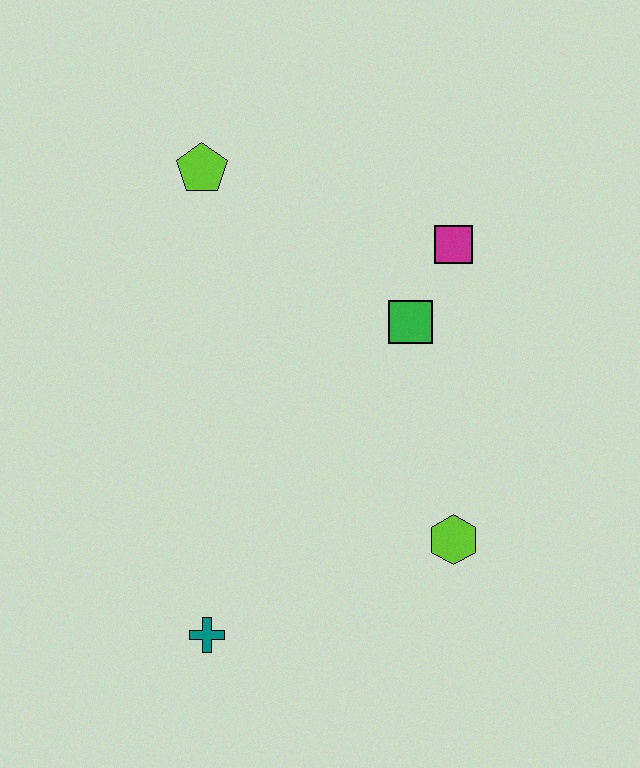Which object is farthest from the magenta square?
The teal cross is farthest from the magenta square.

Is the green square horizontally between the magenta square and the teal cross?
Yes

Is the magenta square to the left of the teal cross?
No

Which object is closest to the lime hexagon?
The green square is closest to the lime hexagon.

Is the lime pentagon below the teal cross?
No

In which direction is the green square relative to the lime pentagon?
The green square is to the right of the lime pentagon.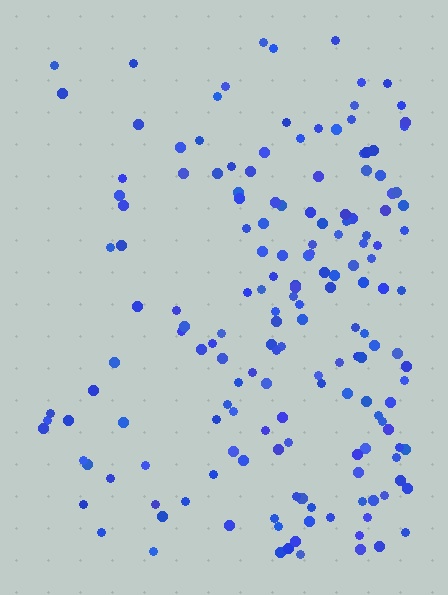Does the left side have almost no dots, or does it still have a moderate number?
Still a moderate number, just noticeably fewer than the right.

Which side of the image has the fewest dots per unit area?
The left.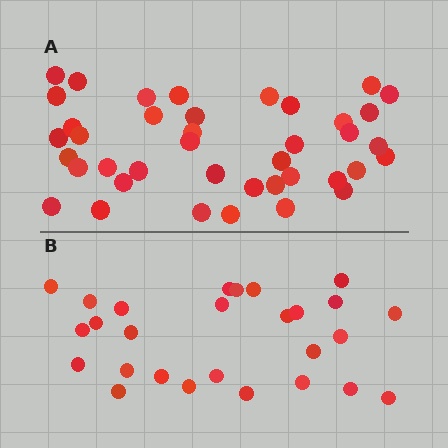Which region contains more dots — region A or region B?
Region A (the top region) has more dots.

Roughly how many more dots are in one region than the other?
Region A has approximately 15 more dots than region B.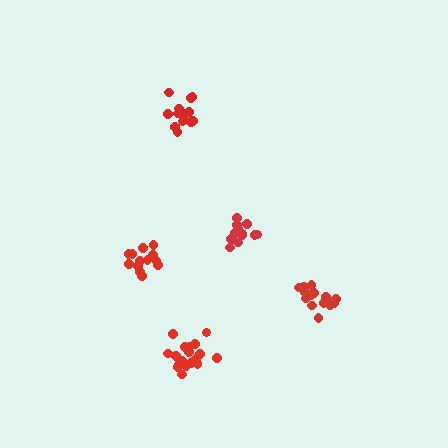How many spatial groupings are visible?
There are 5 spatial groupings.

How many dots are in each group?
Group 1: 14 dots, Group 2: 19 dots, Group 3: 16 dots, Group 4: 14 dots, Group 5: 13 dots (76 total).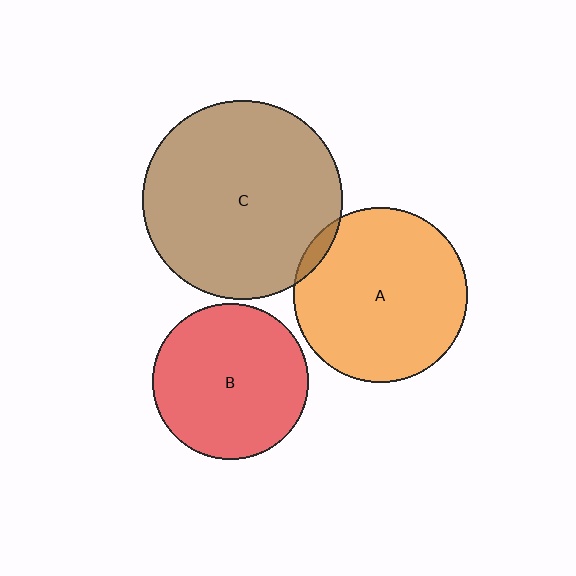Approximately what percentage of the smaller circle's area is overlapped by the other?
Approximately 5%.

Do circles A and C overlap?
Yes.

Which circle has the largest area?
Circle C (brown).